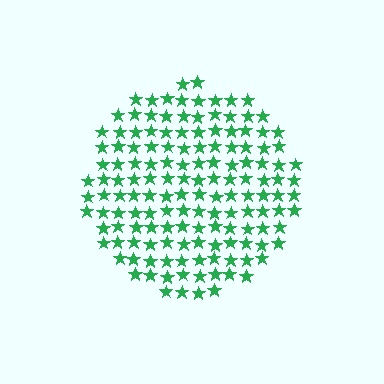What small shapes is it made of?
It is made of small stars.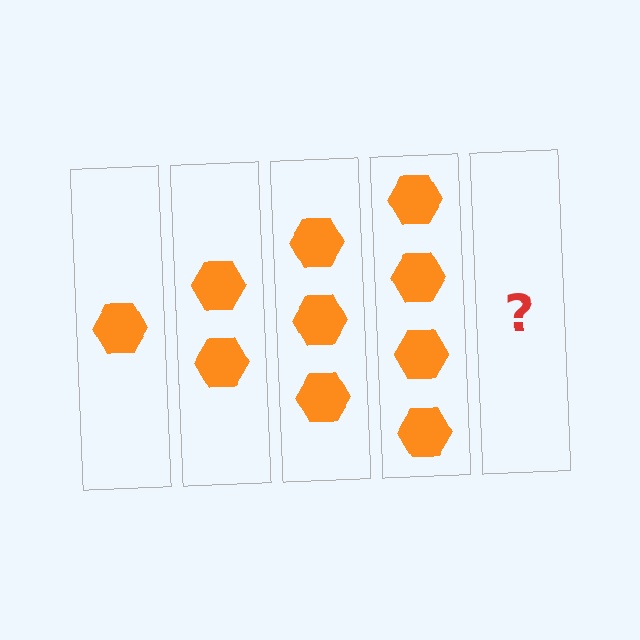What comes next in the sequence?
The next element should be 5 hexagons.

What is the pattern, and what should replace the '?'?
The pattern is that each step adds one more hexagon. The '?' should be 5 hexagons.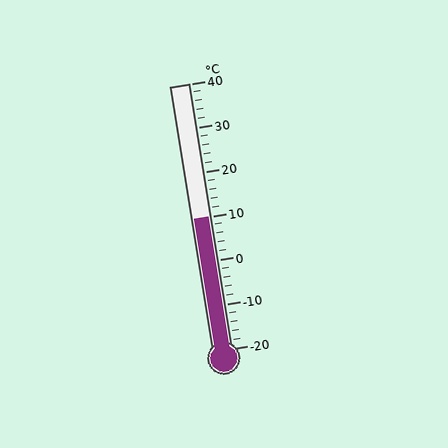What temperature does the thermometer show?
The thermometer shows approximately 10°C.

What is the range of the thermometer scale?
The thermometer scale ranges from -20°C to 40°C.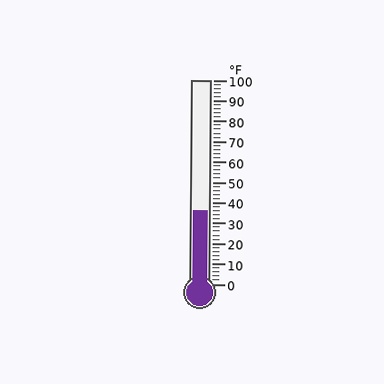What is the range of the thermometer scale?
The thermometer scale ranges from 0°F to 100°F.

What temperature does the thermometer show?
The thermometer shows approximately 36°F.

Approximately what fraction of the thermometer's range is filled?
The thermometer is filled to approximately 35% of its range.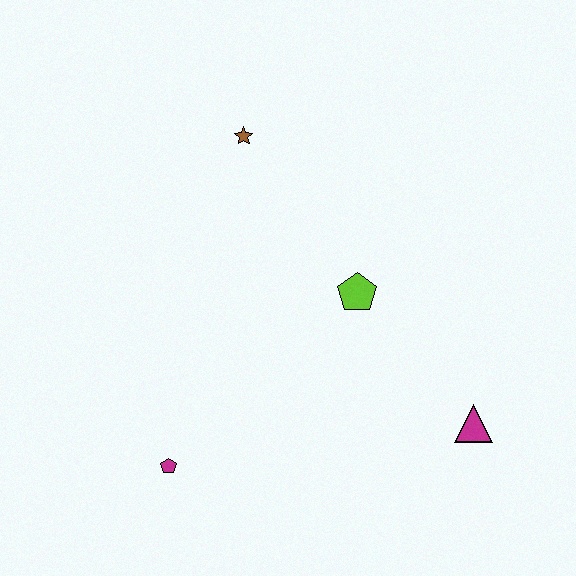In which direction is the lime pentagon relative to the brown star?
The lime pentagon is below the brown star.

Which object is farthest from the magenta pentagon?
The brown star is farthest from the magenta pentagon.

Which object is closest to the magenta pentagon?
The lime pentagon is closest to the magenta pentagon.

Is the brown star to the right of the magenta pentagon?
Yes